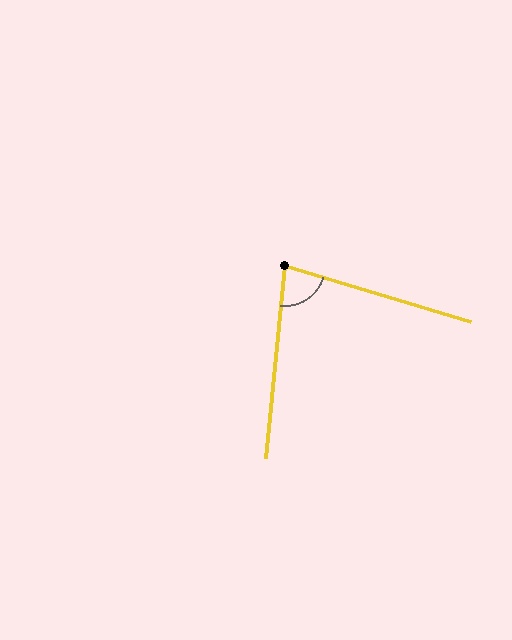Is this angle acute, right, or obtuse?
It is acute.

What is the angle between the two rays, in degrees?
Approximately 79 degrees.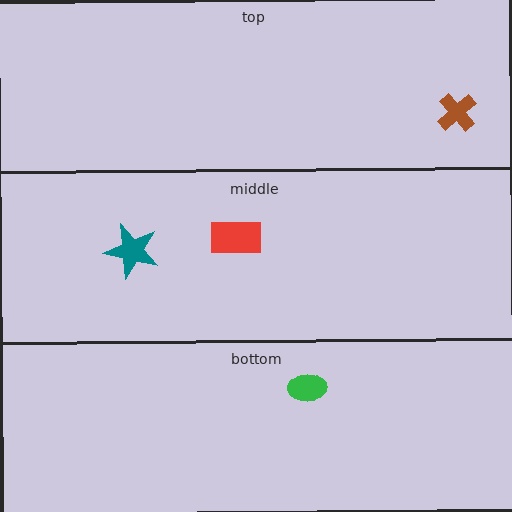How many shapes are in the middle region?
2.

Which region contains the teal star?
The middle region.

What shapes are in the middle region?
The red rectangle, the teal star.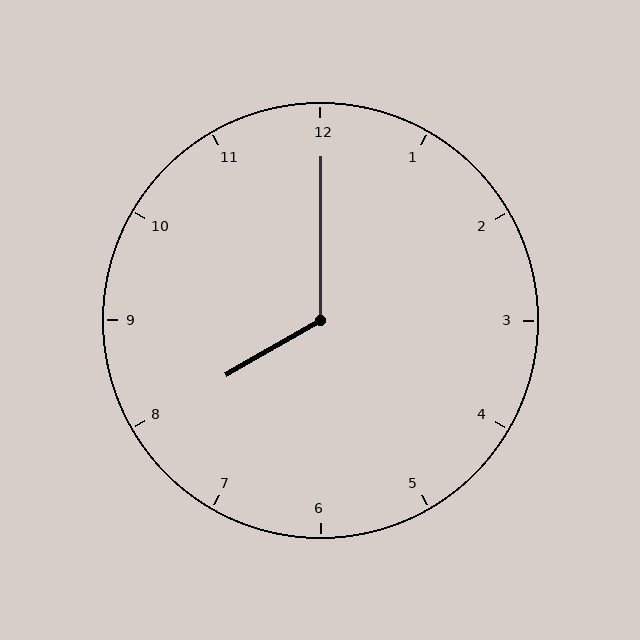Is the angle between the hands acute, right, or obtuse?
It is obtuse.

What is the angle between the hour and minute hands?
Approximately 120 degrees.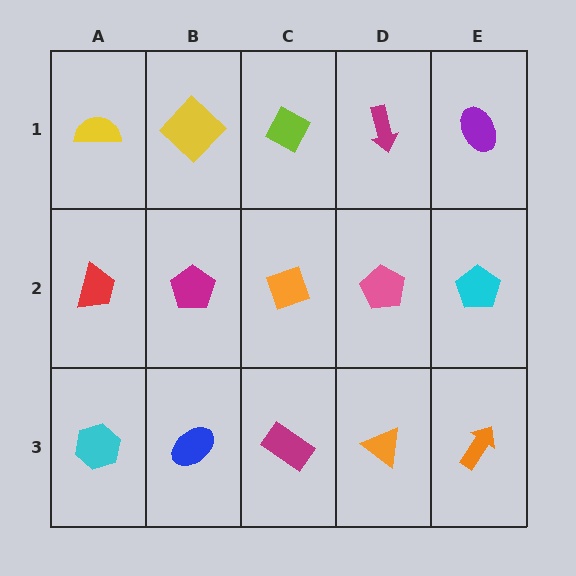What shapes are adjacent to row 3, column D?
A pink pentagon (row 2, column D), a magenta rectangle (row 3, column C), an orange arrow (row 3, column E).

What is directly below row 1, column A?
A red trapezoid.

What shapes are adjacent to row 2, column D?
A magenta arrow (row 1, column D), an orange triangle (row 3, column D), an orange diamond (row 2, column C), a cyan pentagon (row 2, column E).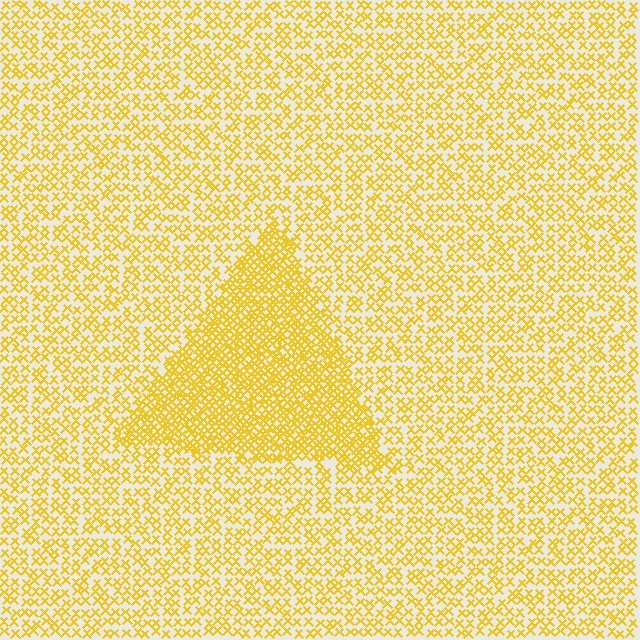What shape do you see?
I see a triangle.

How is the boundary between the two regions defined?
The boundary is defined by a change in element density (approximately 2.0x ratio). All elements are the same color, size, and shape.